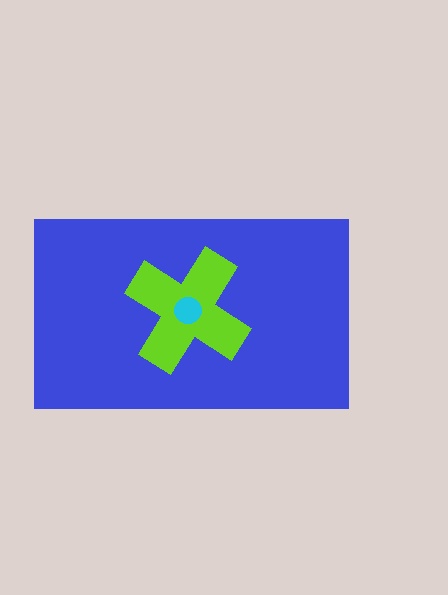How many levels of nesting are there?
3.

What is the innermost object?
The cyan circle.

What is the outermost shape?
The blue rectangle.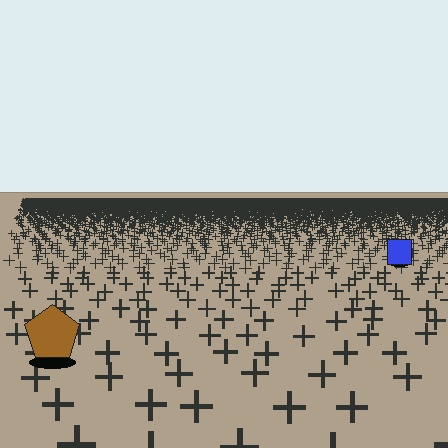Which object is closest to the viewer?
The brown pentagon is closest. The texture marks near it are larger and more spread out.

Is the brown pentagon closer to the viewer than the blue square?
Yes. The brown pentagon is closer — you can tell from the texture gradient: the ground texture is coarser near it.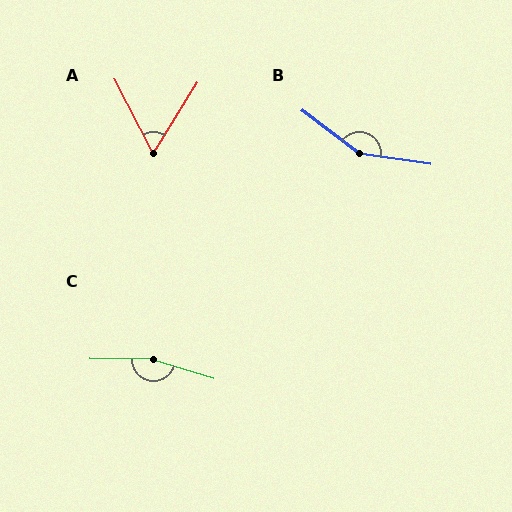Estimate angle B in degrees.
Approximately 151 degrees.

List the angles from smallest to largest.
A (60°), B (151°), C (164°).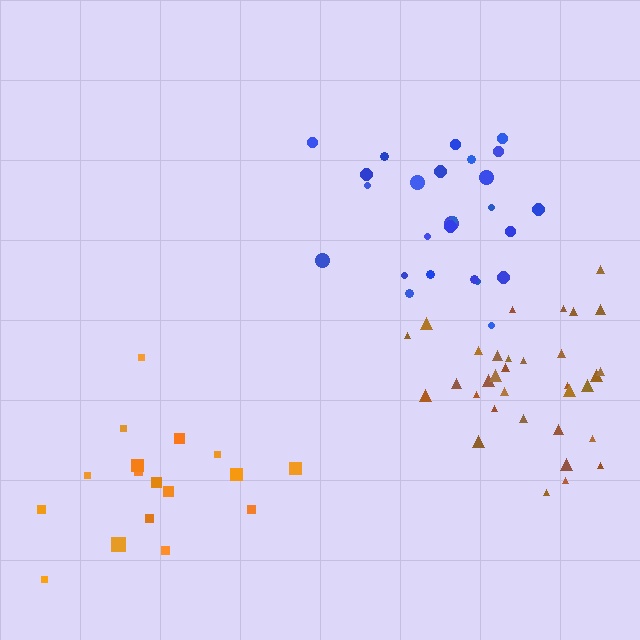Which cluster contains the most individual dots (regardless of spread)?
Brown (33).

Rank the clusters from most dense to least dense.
brown, blue, orange.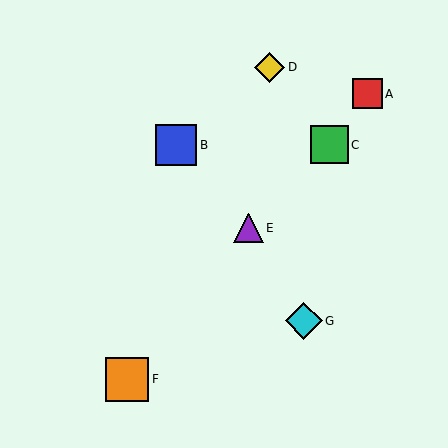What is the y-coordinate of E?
Object E is at y≈228.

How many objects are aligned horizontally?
2 objects (B, C) are aligned horizontally.